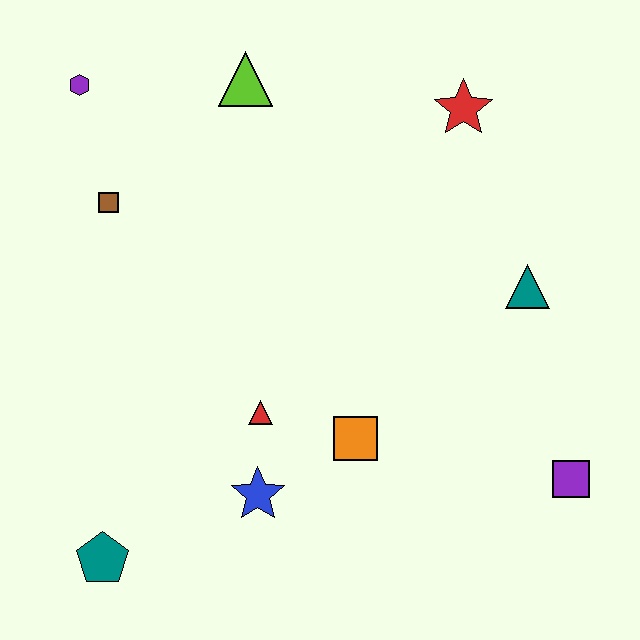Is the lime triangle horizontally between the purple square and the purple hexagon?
Yes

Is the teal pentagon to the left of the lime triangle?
Yes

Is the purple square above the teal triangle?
No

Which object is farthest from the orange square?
The purple hexagon is farthest from the orange square.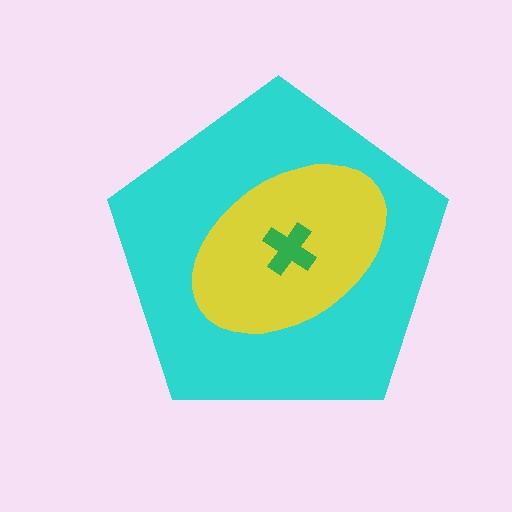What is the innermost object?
The green cross.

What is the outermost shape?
The cyan pentagon.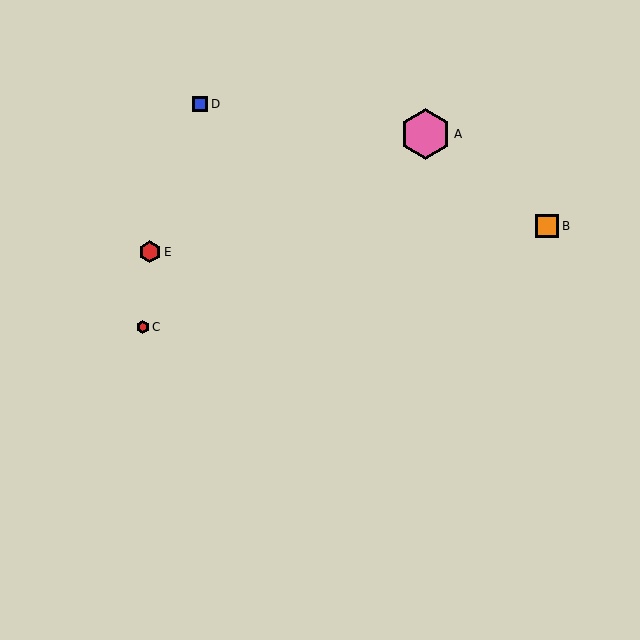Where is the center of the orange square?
The center of the orange square is at (547, 226).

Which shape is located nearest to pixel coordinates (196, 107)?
The blue square (labeled D) at (200, 104) is nearest to that location.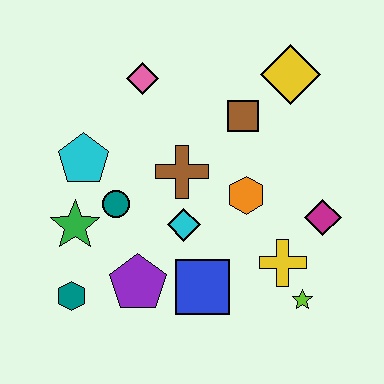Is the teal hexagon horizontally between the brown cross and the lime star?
No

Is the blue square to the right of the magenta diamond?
No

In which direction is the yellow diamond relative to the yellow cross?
The yellow diamond is above the yellow cross.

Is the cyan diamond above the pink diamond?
No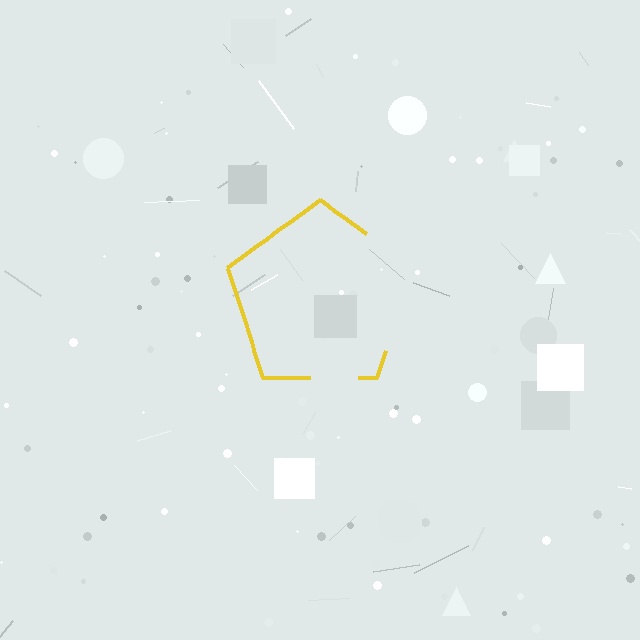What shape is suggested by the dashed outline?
The dashed outline suggests a pentagon.